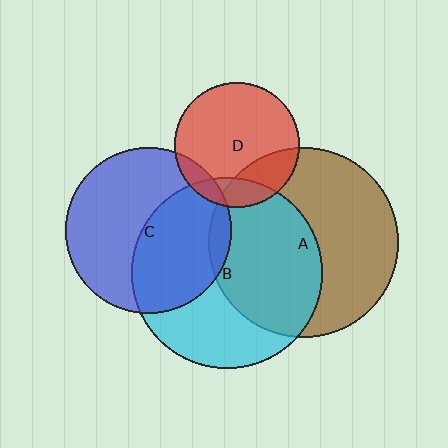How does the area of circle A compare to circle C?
Approximately 1.3 times.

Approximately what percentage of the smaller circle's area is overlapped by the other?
Approximately 15%.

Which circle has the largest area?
Circle B (cyan).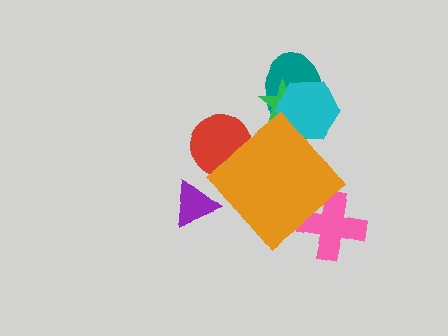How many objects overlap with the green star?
2 objects overlap with the green star.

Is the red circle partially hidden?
Yes, it is partially covered by another shape.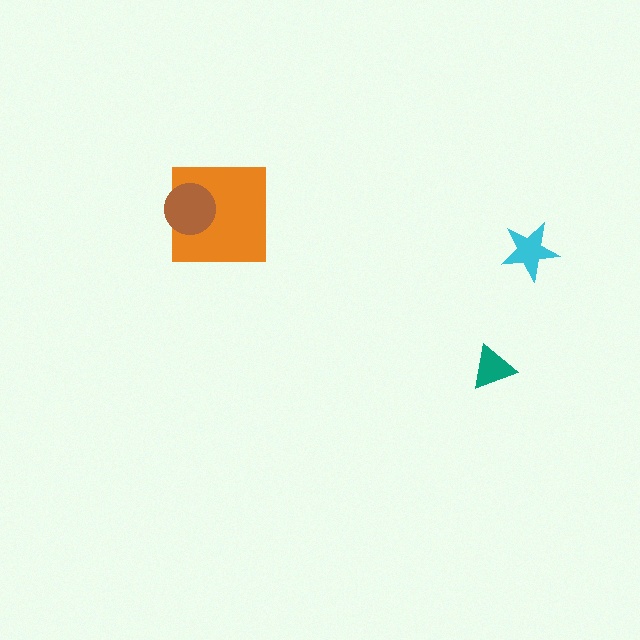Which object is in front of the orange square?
The brown circle is in front of the orange square.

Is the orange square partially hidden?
Yes, it is partially covered by another shape.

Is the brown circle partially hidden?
No, no other shape covers it.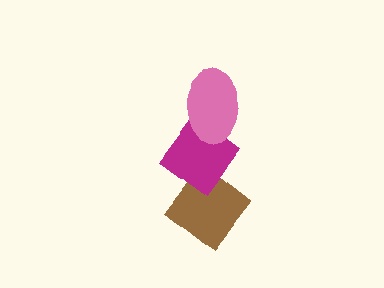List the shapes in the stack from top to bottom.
From top to bottom: the pink ellipse, the magenta diamond, the brown diamond.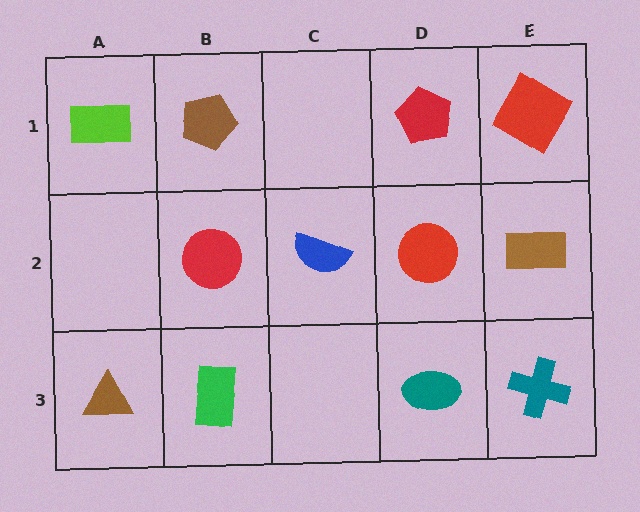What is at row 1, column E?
A red diamond.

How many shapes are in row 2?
4 shapes.